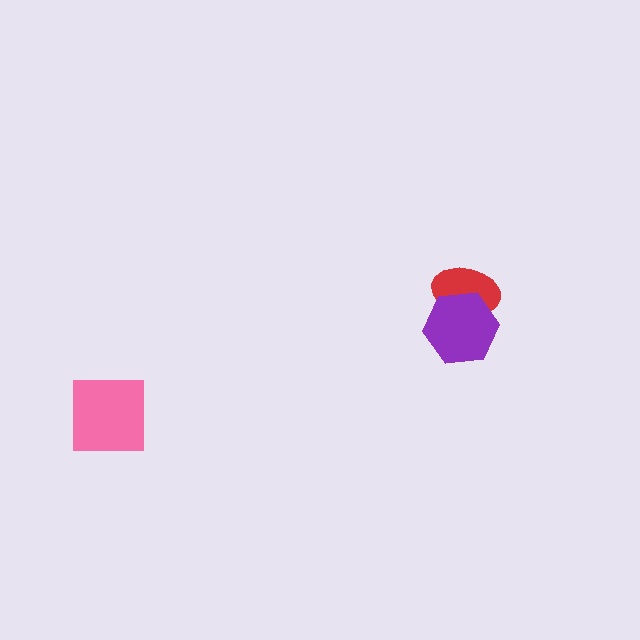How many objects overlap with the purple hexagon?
1 object overlaps with the purple hexagon.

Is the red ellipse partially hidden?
Yes, it is partially covered by another shape.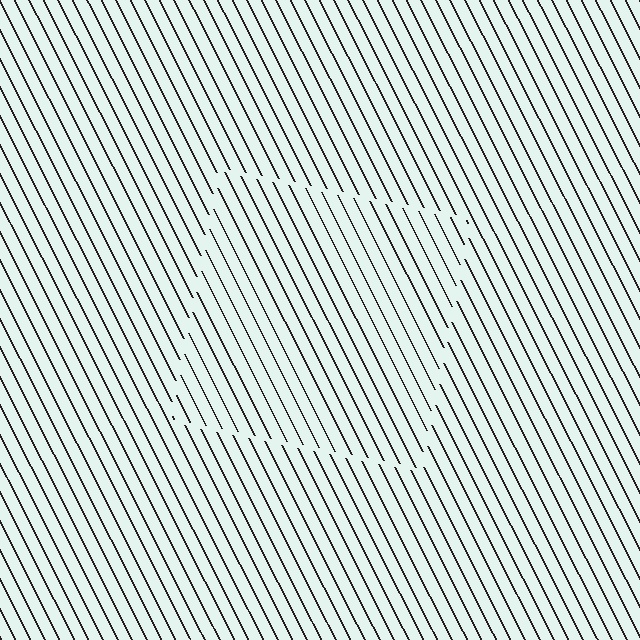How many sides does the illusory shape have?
4 sides — the line-ends trace a square.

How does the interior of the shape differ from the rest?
The interior of the shape contains the same grating, shifted by half a period — the contour is defined by the phase discontinuity where line-ends from the inner and outer gratings abut.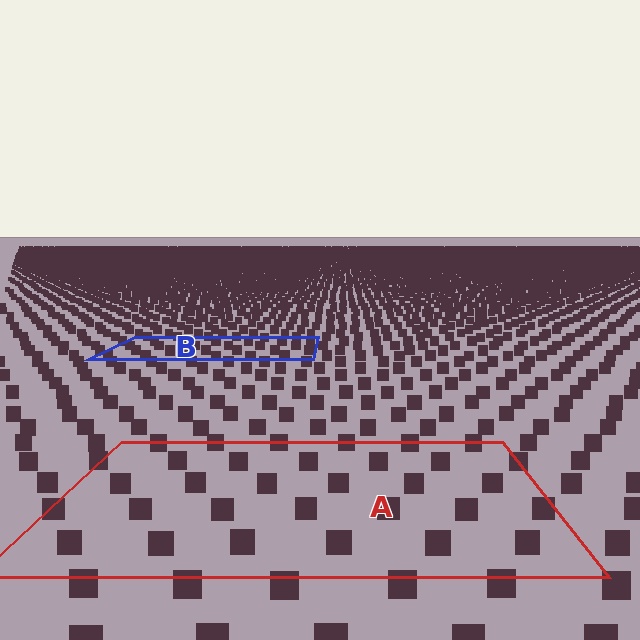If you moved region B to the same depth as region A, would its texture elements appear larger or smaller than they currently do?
They would appear larger. At a closer depth, the same texture elements are projected at a bigger on-screen size.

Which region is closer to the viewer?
Region A is closer. The texture elements there are larger and more spread out.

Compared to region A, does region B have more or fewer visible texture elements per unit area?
Region B has more texture elements per unit area — they are packed more densely because it is farther away.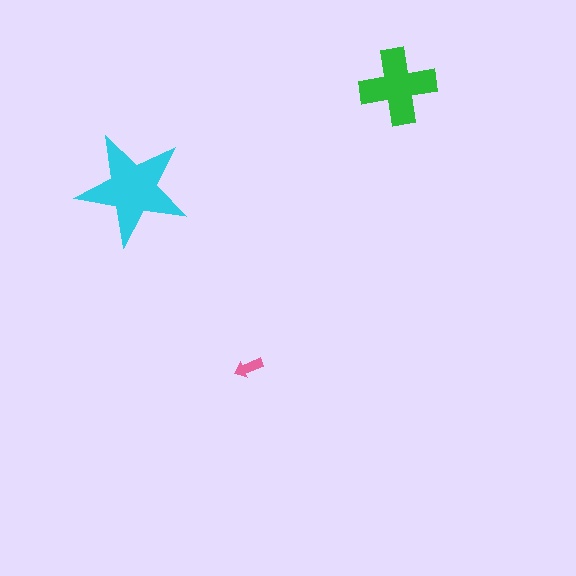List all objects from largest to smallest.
The cyan star, the green cross, the pink arrow.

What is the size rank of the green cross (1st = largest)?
2nd.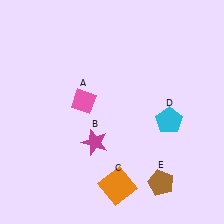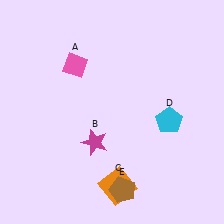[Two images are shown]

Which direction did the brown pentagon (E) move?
The brown pentagon (E) moved left.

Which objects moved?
The objects that moved are: the pink diamond (A), the brown pentagon (E).